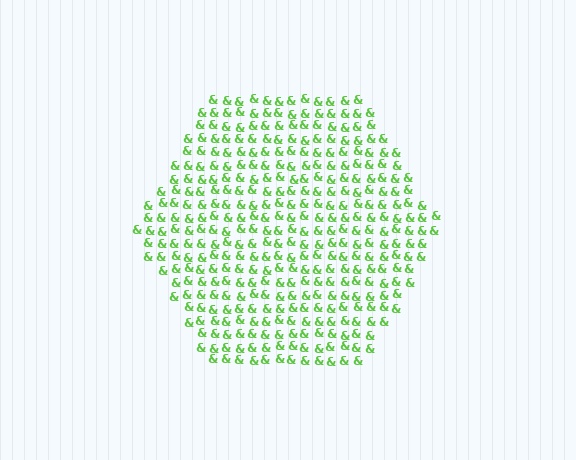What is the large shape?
The large shape is a hexagon.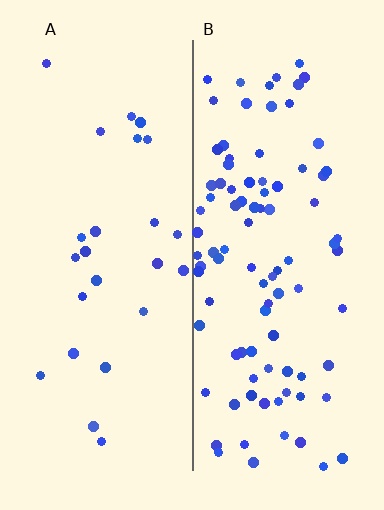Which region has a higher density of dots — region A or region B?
B (the right).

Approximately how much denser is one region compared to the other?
Approximately 3.8× — region B over region A.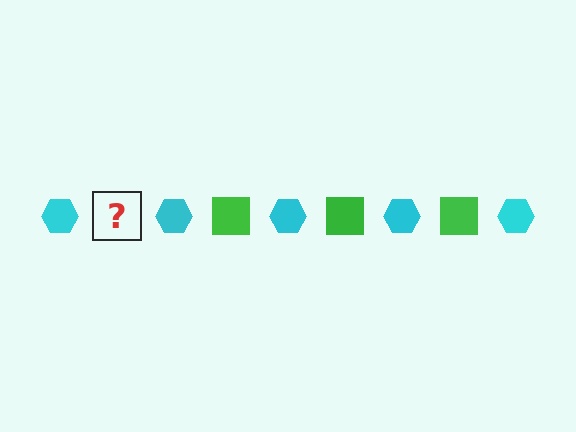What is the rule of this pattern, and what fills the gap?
The rule is that the pattern alternates between cyan hexagon and green square. The gap should be filled with a green square.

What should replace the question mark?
The question mark should be replaced with a green square.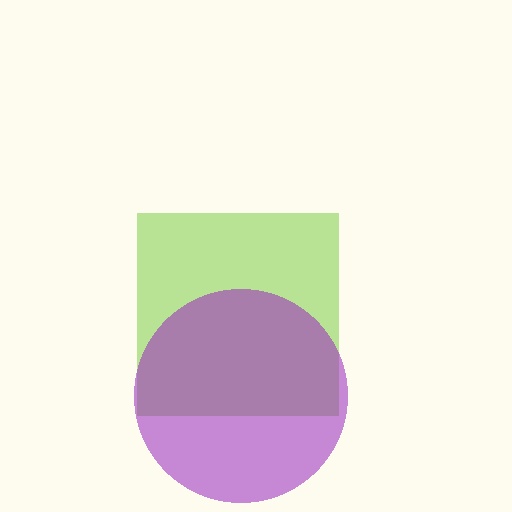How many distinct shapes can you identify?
There are 2 distinct shapes: a lime square, a purple circle.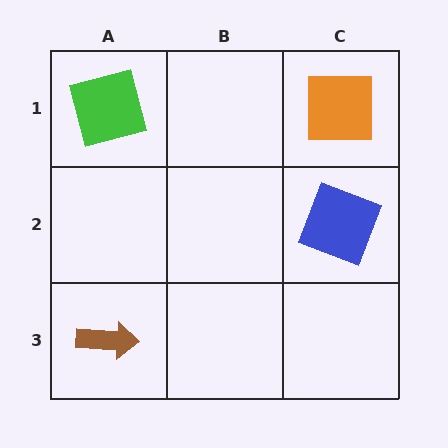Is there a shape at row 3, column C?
No, that cell is empty.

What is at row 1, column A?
A green square.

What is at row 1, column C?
An orange square.